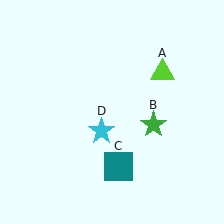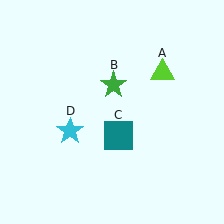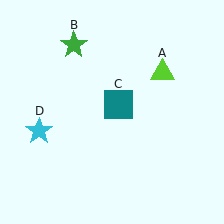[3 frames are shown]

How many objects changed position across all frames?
3 objects changed position: green star (object B), teal square (object C), cyan star (object D).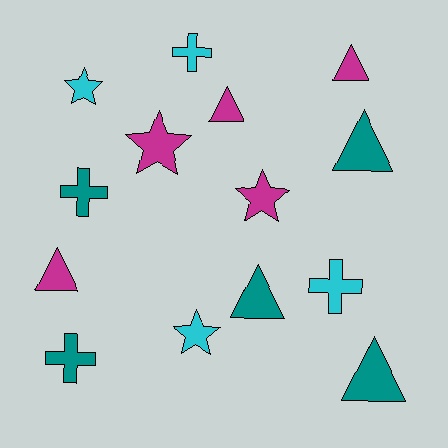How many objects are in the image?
There are 14 objects.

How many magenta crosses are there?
There are no magenta crosses.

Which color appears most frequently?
Magenta, with 5 objects.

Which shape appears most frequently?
Triangle, with 6 objects.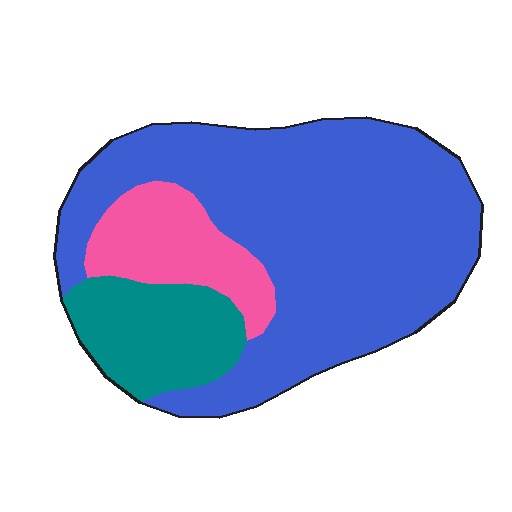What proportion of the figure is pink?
Pink takes up about one sixth (1/6) of the figure.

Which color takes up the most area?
Blue, at roughly 70%.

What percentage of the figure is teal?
Teal covers around 15% of the figure.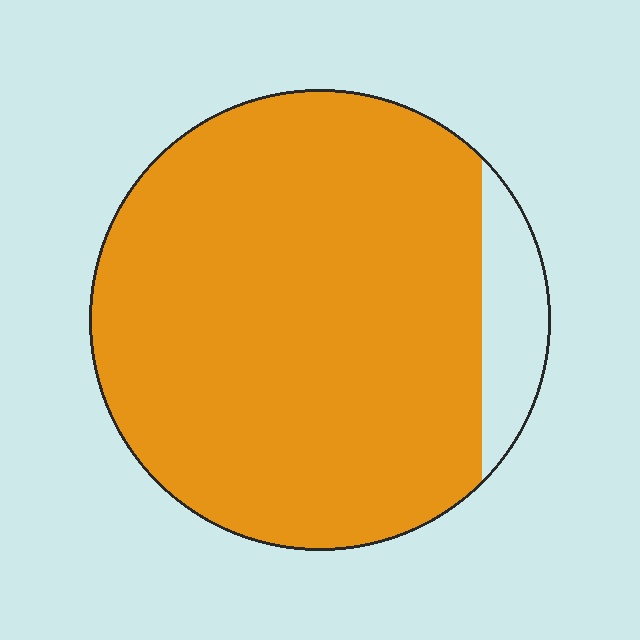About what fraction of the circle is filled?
About nine tenths (9/10).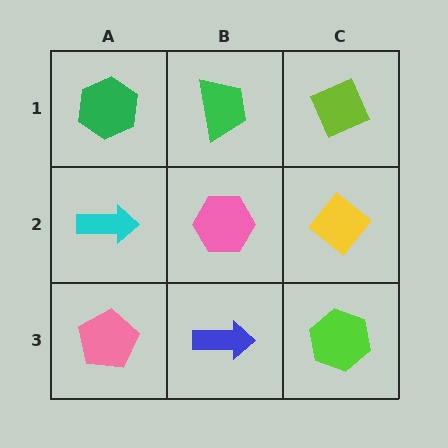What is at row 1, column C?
A lime diamond.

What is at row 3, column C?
A lime hexagon.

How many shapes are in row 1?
3 shapes.